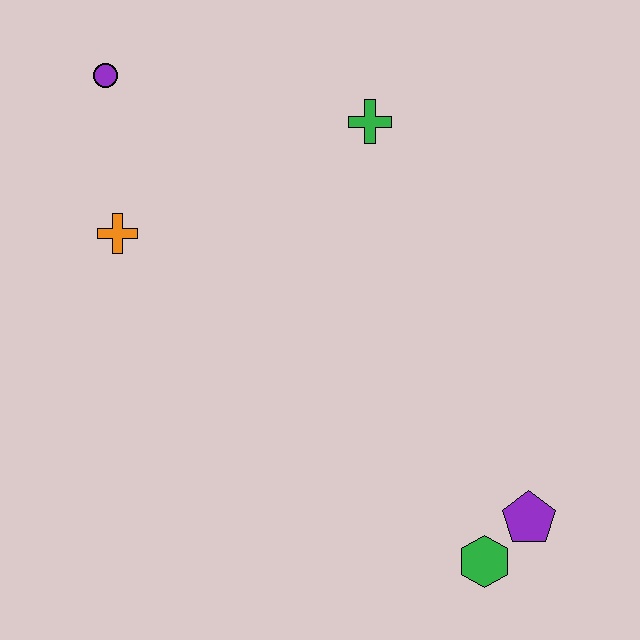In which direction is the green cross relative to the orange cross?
The green cross is to the right of the orange cross.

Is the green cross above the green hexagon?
Yes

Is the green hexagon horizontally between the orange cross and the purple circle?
No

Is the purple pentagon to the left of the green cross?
No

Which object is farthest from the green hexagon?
The purple circle is farthest from the green hexagon.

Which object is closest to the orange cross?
The purple circle is closest to the orange cross.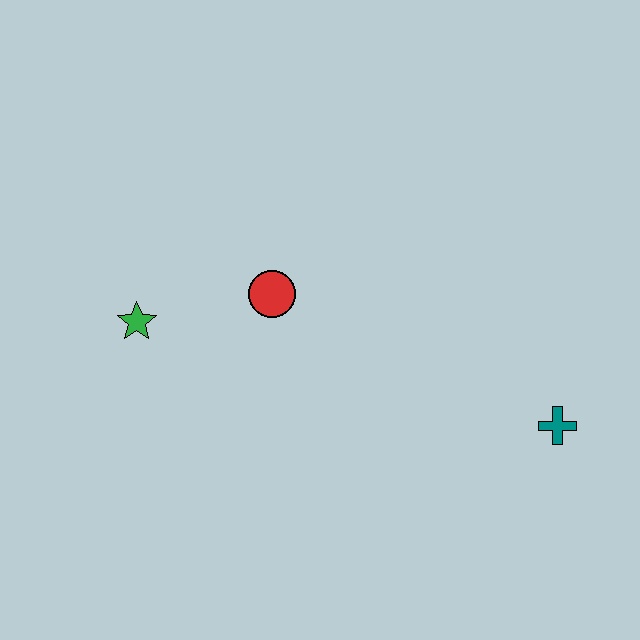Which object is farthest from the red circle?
The teal cross is farthest from the red circle.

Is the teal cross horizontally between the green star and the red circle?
No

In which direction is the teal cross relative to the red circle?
The teal cross is to the right of the red circle.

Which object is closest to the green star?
The red circle is closest to the green star.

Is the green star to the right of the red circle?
No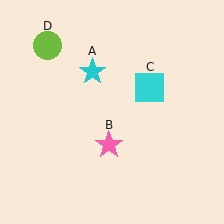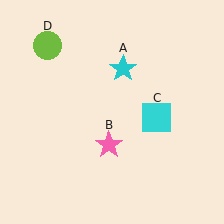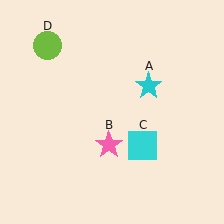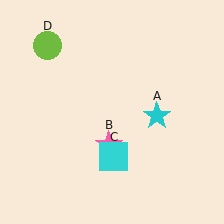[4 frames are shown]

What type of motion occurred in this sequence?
The cyan star (object A), cyan square (object C) rotated clockwise around the center of the scene.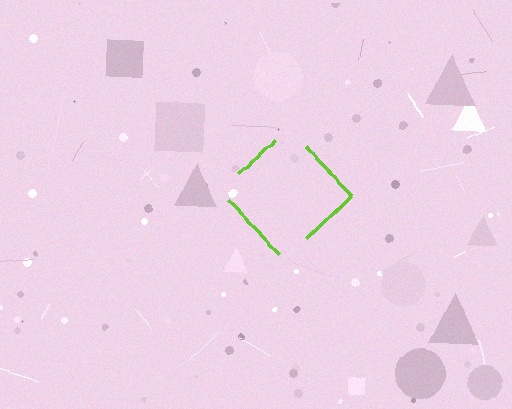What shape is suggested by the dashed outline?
The dashed outline suggests a diamond.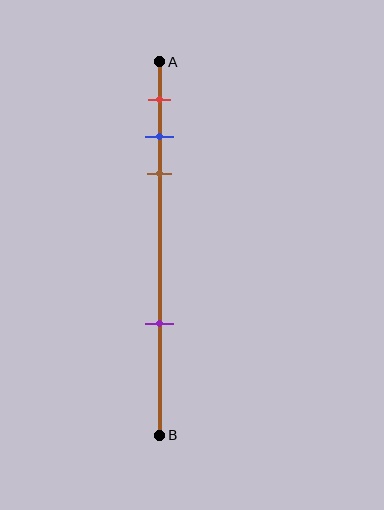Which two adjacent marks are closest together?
The blue and brown marks are the closest adjacent pair.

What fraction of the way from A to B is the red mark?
The red mark is approximately 10% (0.1) of the way from A to B.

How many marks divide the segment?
There are 4 marks dividing the segment.